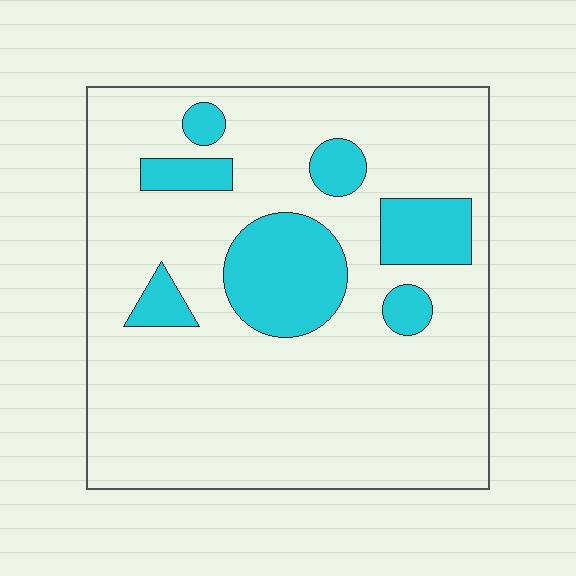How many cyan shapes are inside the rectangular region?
7.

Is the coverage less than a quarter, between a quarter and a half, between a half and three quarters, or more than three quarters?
Less than a quarter.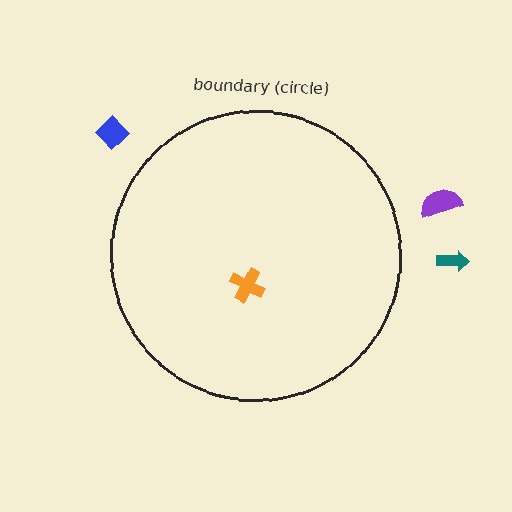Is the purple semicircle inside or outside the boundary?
Outside.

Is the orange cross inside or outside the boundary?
Inside.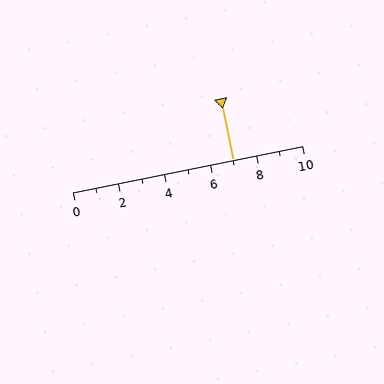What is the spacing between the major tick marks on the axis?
The major ticks are spaced 2 apart.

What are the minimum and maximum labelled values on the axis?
The axis runs from 0 to 10.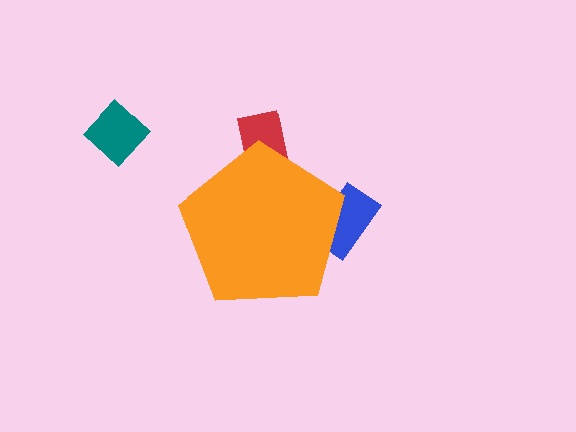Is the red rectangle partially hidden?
Yes, the red rectangle is partially hidden behind the orange pentagon.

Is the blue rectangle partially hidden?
Yes, the blue rectangle is partially hidden behind the orange pentagon.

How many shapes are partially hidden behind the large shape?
2 shapes are partially hidden.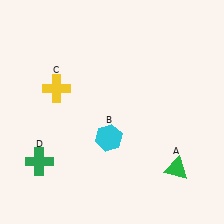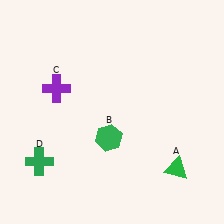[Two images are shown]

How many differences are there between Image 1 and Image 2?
There are 2 differences between the two images.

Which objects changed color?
B changed from cyan to green. C changed from yellow to purple.